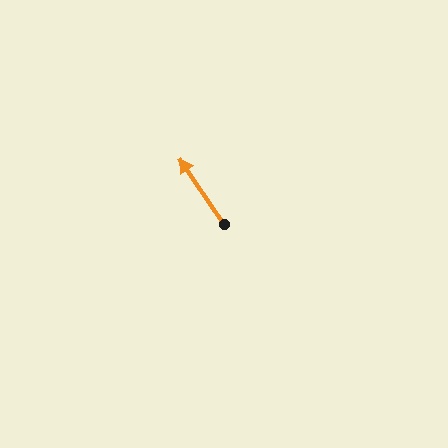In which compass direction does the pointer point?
Northwest.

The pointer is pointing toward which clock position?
Roughly 11 o'clock.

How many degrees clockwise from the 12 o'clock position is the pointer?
Approximately 325 degrees.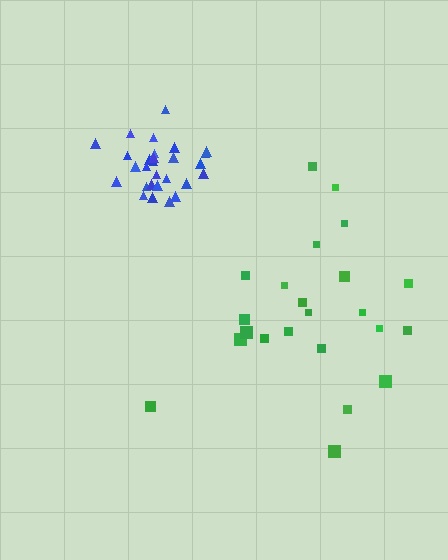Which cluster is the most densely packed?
Blue.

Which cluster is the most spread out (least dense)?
Green.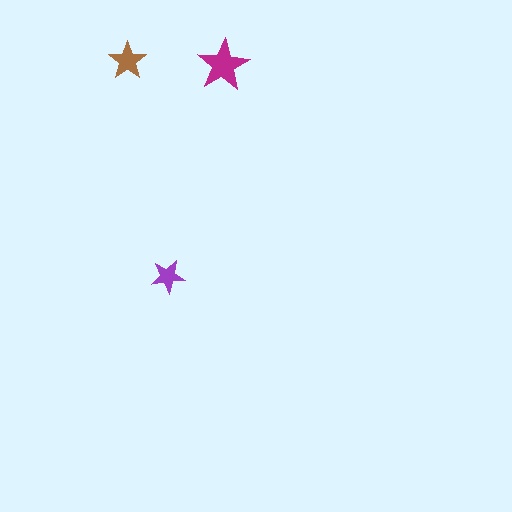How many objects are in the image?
There are 3 objects in the image.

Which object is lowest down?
The purple star is bottommost.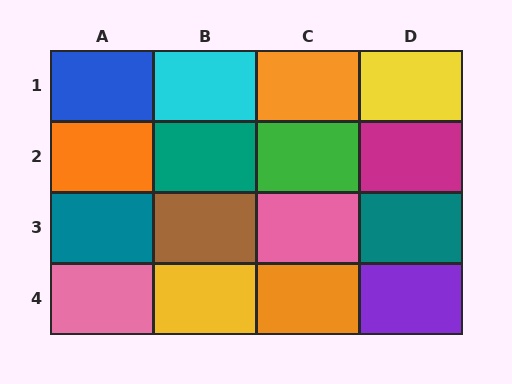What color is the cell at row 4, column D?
Purple.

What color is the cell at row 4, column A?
Pink.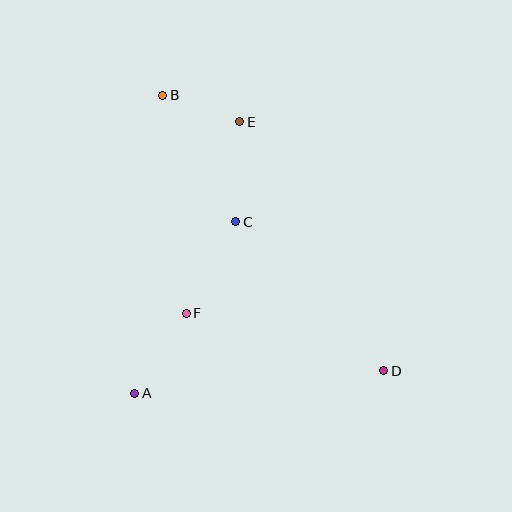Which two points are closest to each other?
Points B and E are closest to each other.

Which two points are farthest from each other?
Points B and D are farthest from each other.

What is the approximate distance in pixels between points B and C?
The distance between B and C is approximately 146 pixels.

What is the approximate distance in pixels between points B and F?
The distance between B and F is approximately 219 pixels.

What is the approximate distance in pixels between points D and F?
The distance between D and F is approximately 206 pixels.